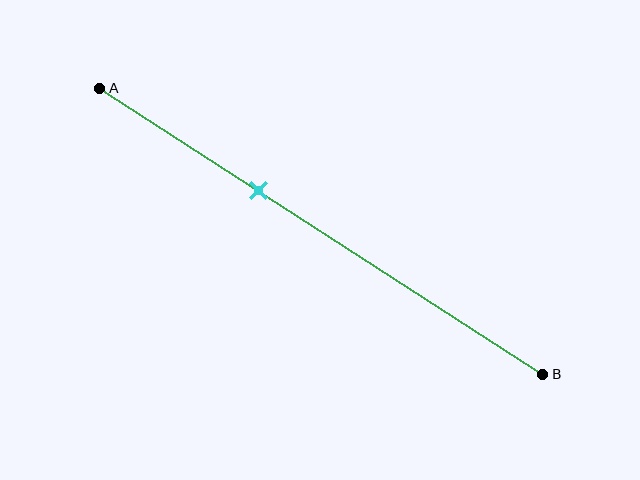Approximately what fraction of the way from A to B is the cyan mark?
The cyan mark is approximately 35% of the way from A to B.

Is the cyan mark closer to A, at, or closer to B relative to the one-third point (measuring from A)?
The cyan mark is approximately at the one-third point of segment AB.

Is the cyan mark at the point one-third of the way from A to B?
Yes, the mark is approximately at the one-third point.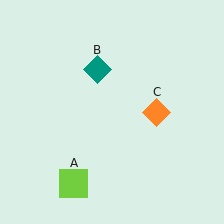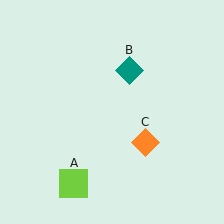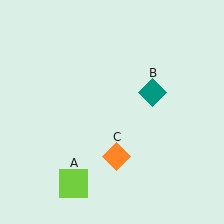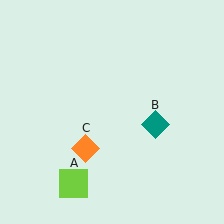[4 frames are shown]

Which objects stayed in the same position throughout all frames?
Lime square (object A) remained stationary.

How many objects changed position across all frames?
2 objects changed position: teal diamond (object B), orange diamond (object C).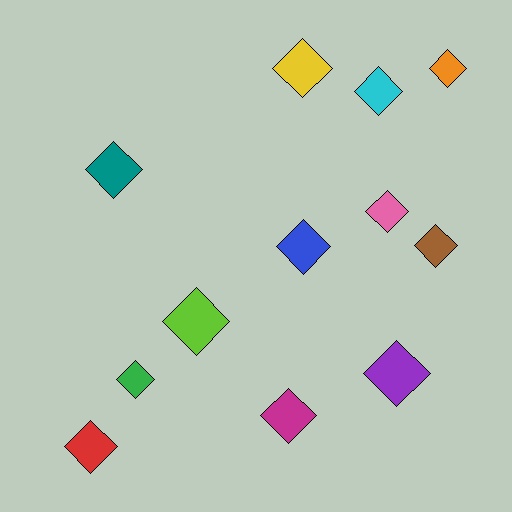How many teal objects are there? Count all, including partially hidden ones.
There is 1 teal object.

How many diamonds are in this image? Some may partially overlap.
There are 12 diamonds.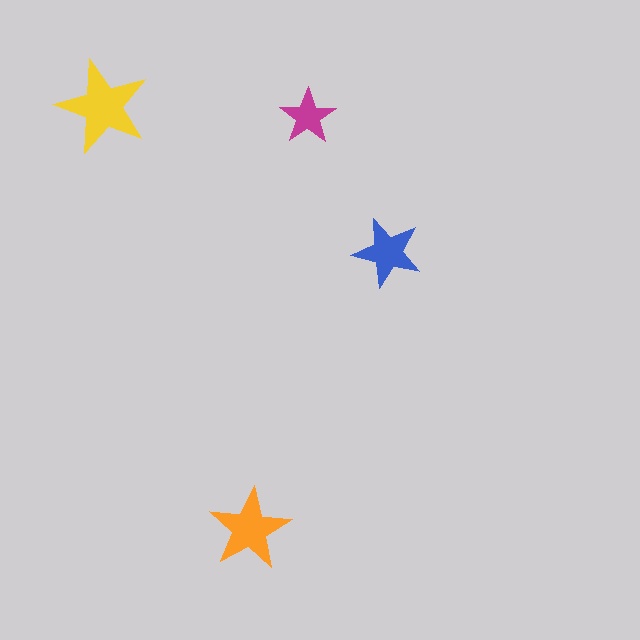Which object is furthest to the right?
The blue star is rightmost.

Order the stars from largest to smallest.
the yellow one, the orange one, the blue one, the magenta one.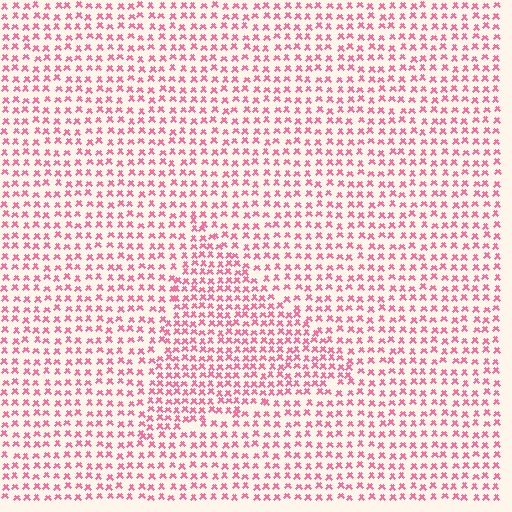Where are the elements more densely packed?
The elements are more densely packed inside the triangle boundary.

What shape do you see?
I see a triangle.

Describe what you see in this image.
The image contains small pink elements arranged at two different densities. A triangle-shaped region is visible where the elements are more densely packed than the surrounding area.